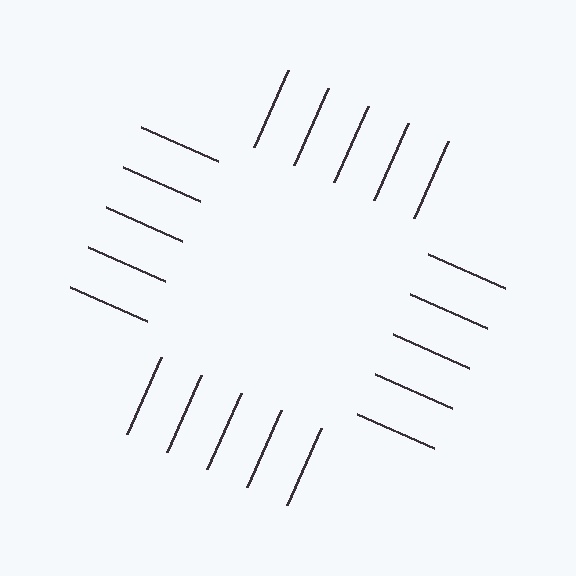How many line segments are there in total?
20 — 5 along each of the 4 edges.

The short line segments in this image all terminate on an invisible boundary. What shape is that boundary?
An illusory square — the line segments terminate on its edges but no continuous stroke is drawn.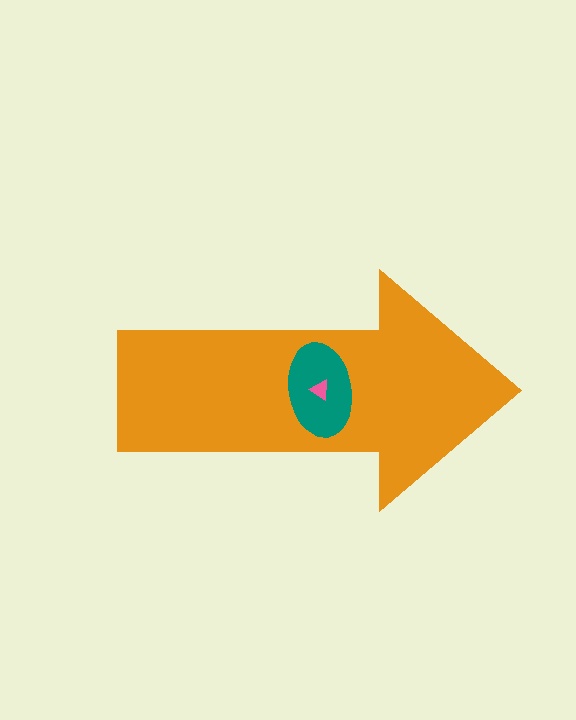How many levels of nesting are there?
3.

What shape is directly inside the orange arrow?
The teal ellipse.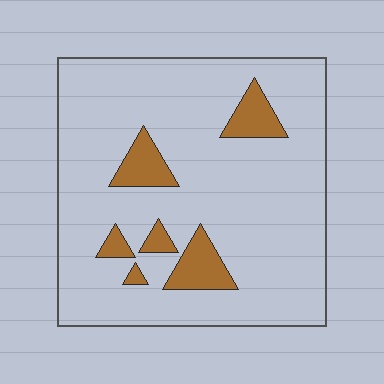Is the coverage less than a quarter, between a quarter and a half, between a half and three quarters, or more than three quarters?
Less than a quarter.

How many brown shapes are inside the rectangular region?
6.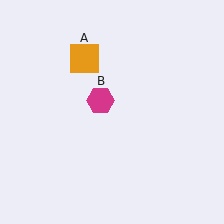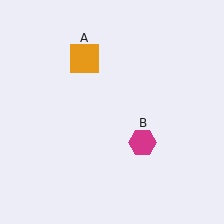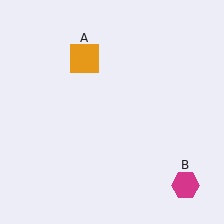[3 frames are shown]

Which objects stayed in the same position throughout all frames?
Orange square (object A) remained stationary.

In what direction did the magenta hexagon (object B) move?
The magenta hexagon (object B) moved down and to the right.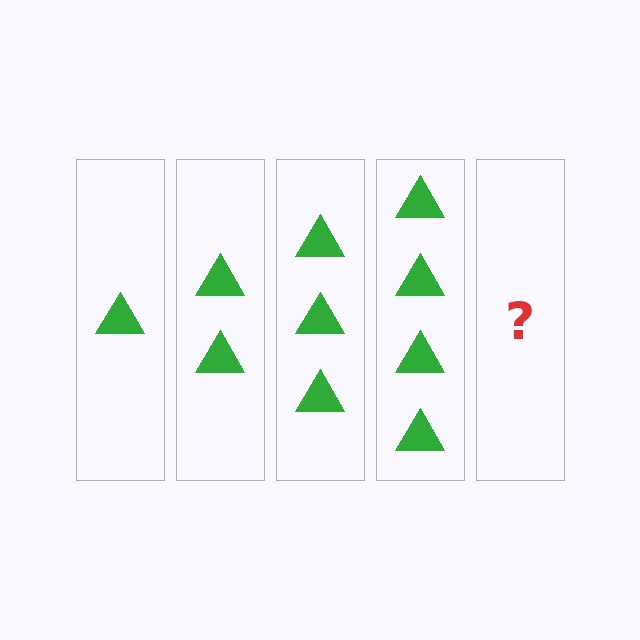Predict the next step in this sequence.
The next step is 5 triangles.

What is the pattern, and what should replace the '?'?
The pattern is that each step adds one more triangle. The '?' should be 5 triangles.